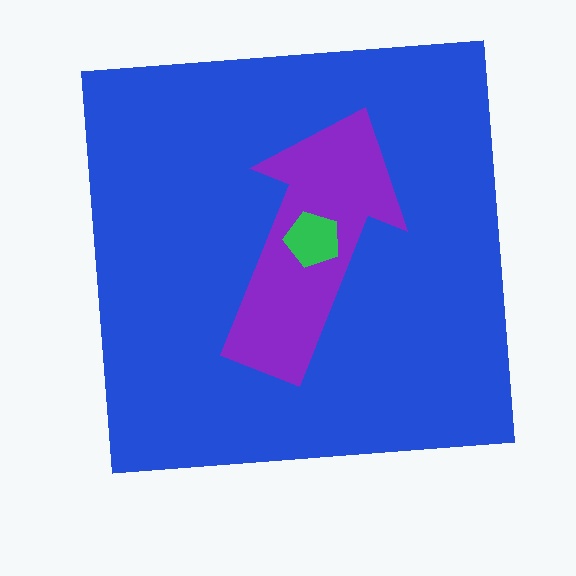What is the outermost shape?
The blue square.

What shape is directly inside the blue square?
The purple arrow.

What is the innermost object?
The green pentagon.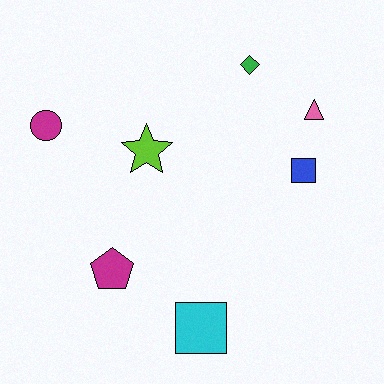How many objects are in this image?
There are 7 objects.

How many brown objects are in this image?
There are no brown objects.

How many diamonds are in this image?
There is 1 diamond.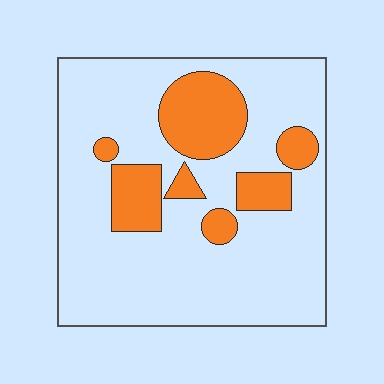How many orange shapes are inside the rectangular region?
7.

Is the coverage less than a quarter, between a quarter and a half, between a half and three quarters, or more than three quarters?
Less than a quarter.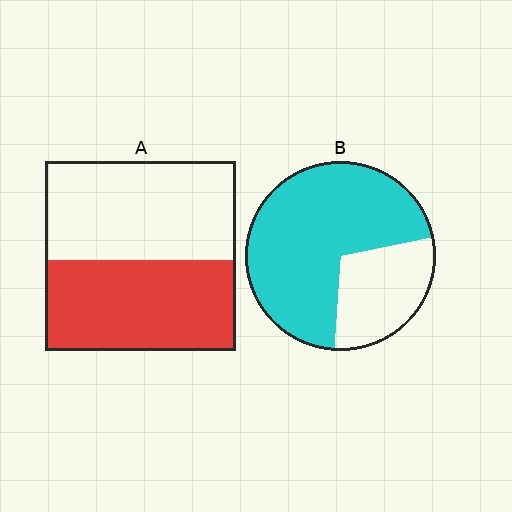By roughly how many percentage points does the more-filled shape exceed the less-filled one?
By roughly 25 percentage points (B over A).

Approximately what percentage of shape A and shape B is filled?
A is approximately 50% and B is approximately 70%.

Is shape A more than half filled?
Roughly half.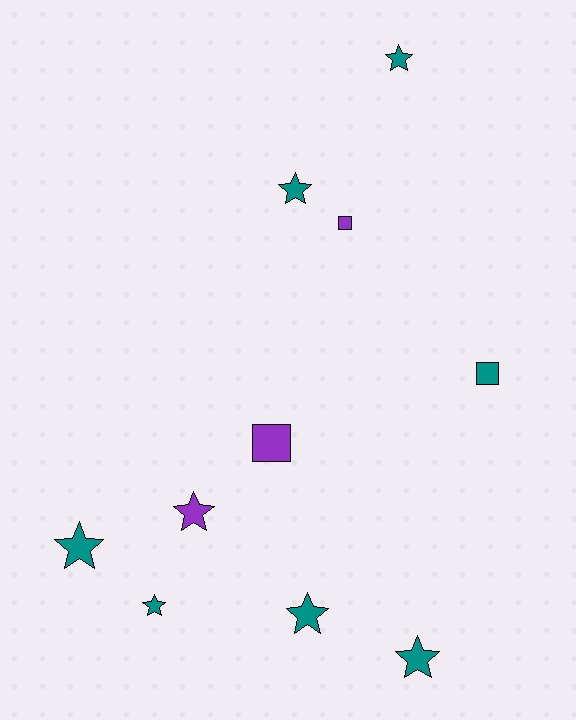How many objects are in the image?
There are 10 objects.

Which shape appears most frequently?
Star, with 7 objects.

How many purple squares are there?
There are 2 purple squares.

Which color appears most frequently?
Teal, with 7 objects.